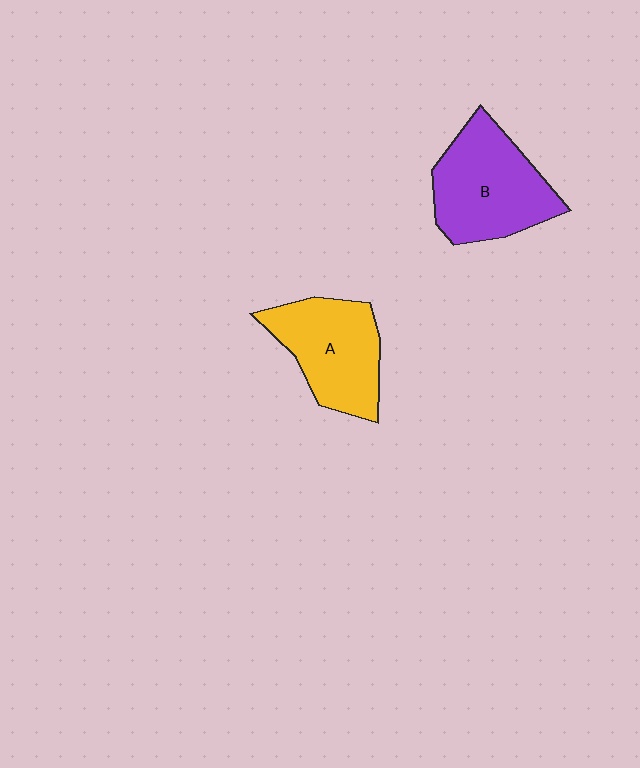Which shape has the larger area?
Shape B (purple).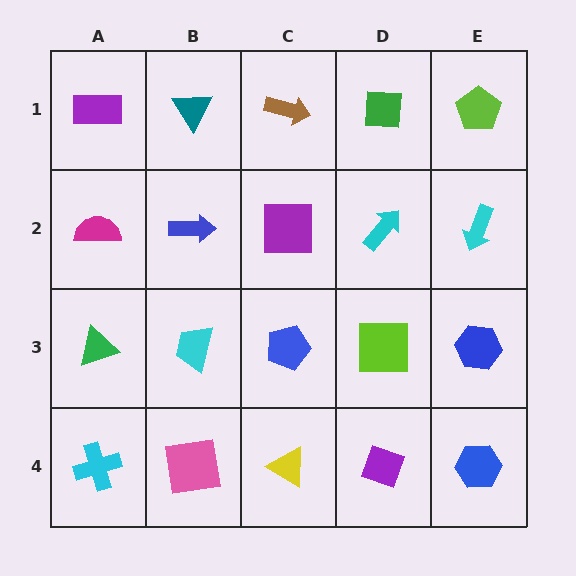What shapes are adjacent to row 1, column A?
A magenta semicircle (row 2, column A), a teal triangle (row 1, column B).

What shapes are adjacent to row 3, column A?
A magenta semicircle (row 2, column A), a cyan cross (row 4, column A), a cyan trapezoid (row 3, column B).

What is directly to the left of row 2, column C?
A blue arrow.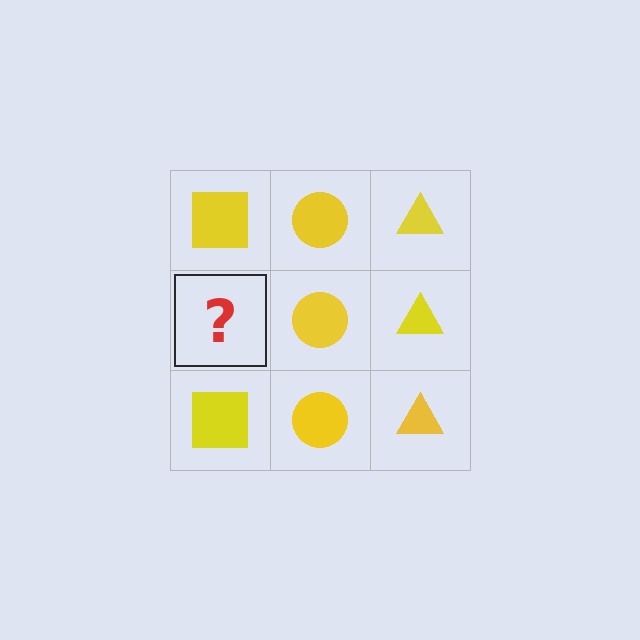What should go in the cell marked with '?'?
The missing cell should contain a yellow square.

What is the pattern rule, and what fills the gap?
The rule is that each column has a consistent shape. The gap should be filled with a yellow square.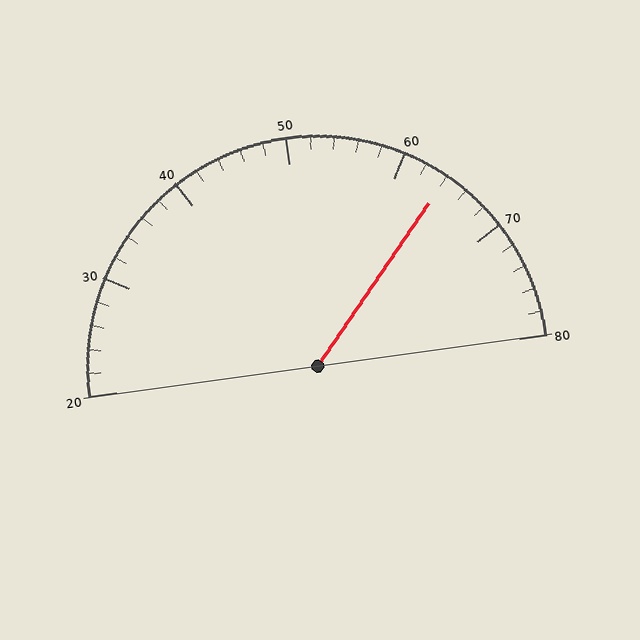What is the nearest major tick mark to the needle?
The nearest major tick mark is 60.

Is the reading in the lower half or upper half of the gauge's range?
The reading is in the upper half of the range (20 to 80).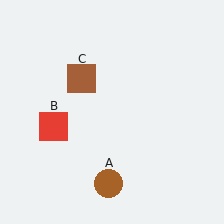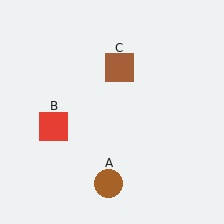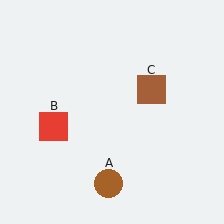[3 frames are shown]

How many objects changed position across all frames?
1 object changed position: brown square (object C).